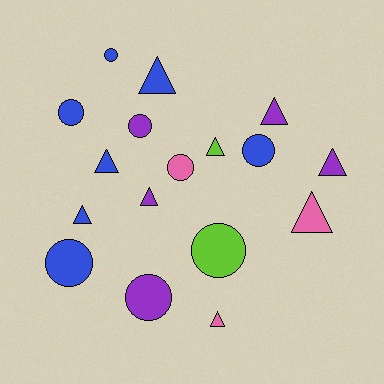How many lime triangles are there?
There is 1 lime triangle.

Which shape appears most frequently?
Triangle, with 9 objects.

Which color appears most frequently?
Blue, with 7 objects.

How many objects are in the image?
There are 17 objects.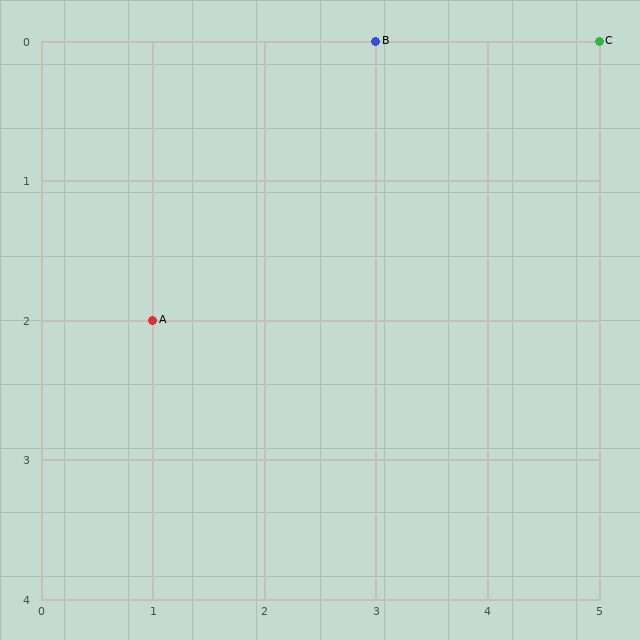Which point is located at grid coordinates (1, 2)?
Point A is at (1, 2).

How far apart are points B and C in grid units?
Points B and C are 2 columns apart.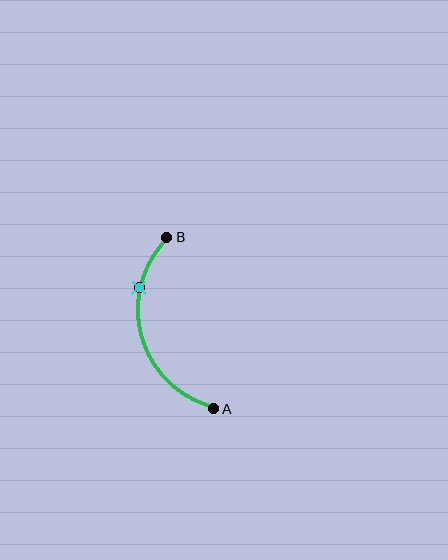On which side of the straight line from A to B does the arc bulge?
The arc bulges to the left of the straight line connecting A and B.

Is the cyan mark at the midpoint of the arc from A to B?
No. The cyan mark lies on the arc but is closer to endpoint B. The arc midpoint would be at the point on the curve equidistant along the arc from both A and B.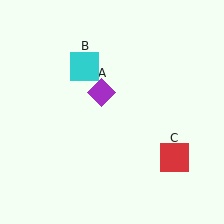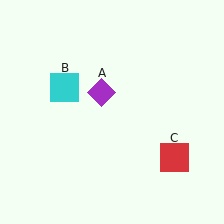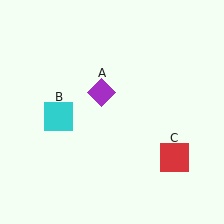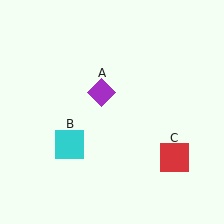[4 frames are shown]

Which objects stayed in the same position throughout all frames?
Purple diamond (object A) and red square (object C) remained stationary.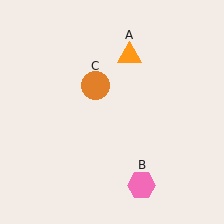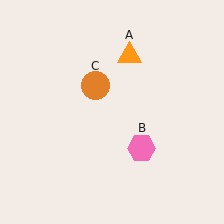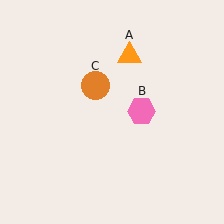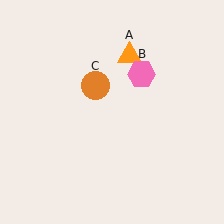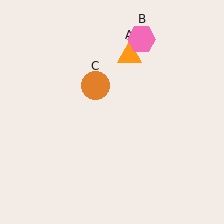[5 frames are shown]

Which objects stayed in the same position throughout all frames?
Orange triangle (object A) and orange circle (object C) remained stationary.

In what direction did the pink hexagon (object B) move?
The pink hexagon (object B) moved up.